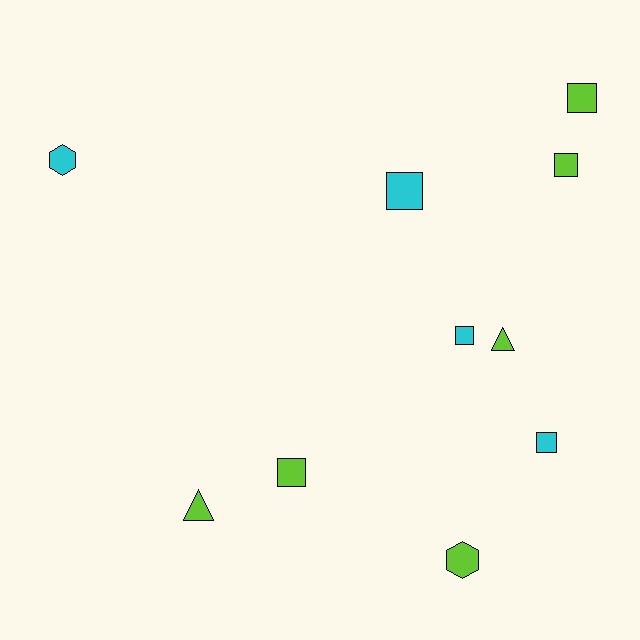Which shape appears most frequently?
Square, with 6 objects.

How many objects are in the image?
There are 10 objects.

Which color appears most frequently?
Lime, with 6 objects.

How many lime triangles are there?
There are 2 lime triangles.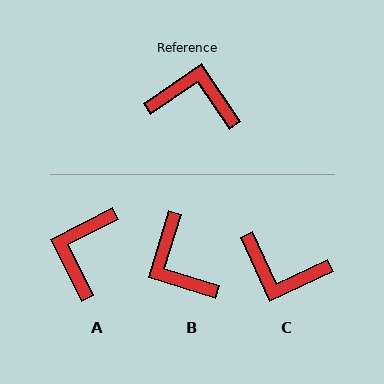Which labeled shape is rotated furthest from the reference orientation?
C, about 171 degrees away.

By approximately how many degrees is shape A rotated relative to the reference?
Approximately 83 degrees counter-clockwise.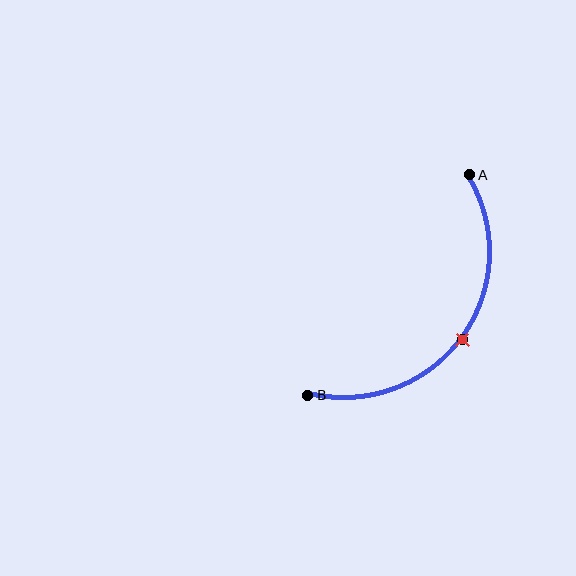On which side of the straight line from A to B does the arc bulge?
The arc bulges below and to the right of the straight line connecting A and B.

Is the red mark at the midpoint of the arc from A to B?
Yes. The red mark lies on the arc at equal arc-length from both A and B — it is the arc midpoint.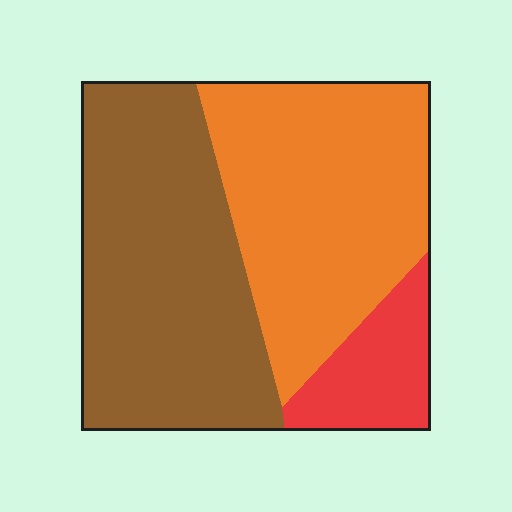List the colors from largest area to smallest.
From largest to smallest: brown, orange, red.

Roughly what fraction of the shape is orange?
Orange takes up about two fifths (2/5) of the shape.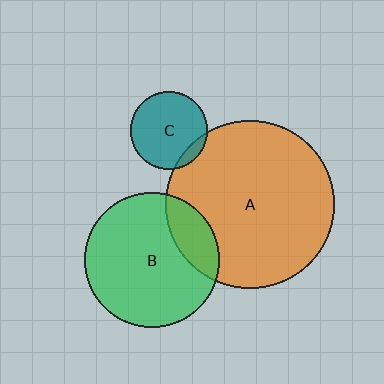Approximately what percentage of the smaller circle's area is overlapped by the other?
Approximately 10%.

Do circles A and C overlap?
Yes.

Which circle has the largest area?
Circle A (orange).